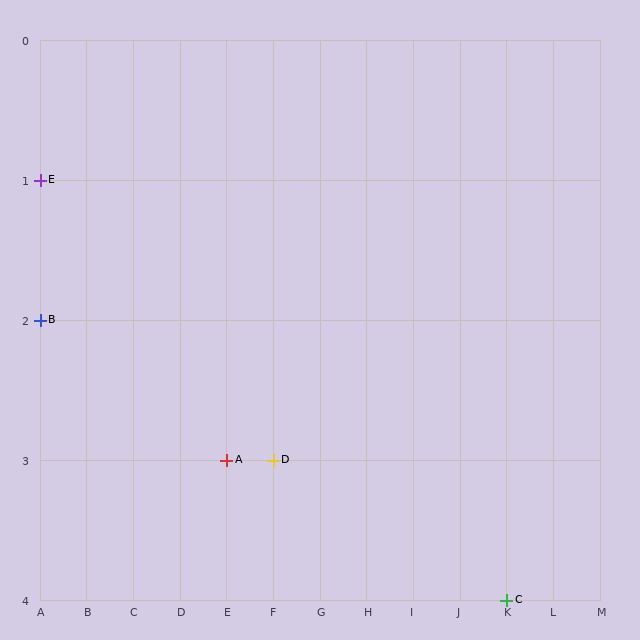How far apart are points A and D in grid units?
Points A and D are 1 column apart.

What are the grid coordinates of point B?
Point B is at grid coordinates (A, 2).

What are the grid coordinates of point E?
Point E is at grid coordinates (A, 1).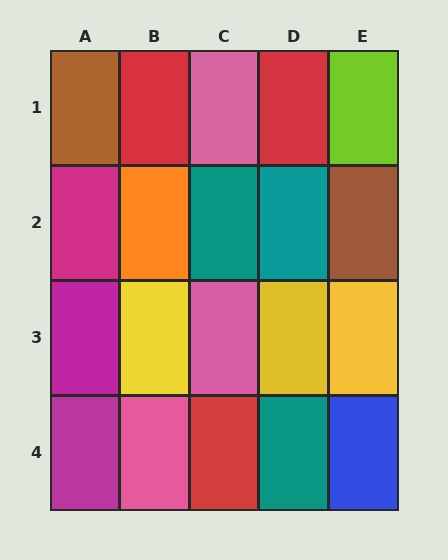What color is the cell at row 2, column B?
Orange.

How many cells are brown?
2 cells are brown.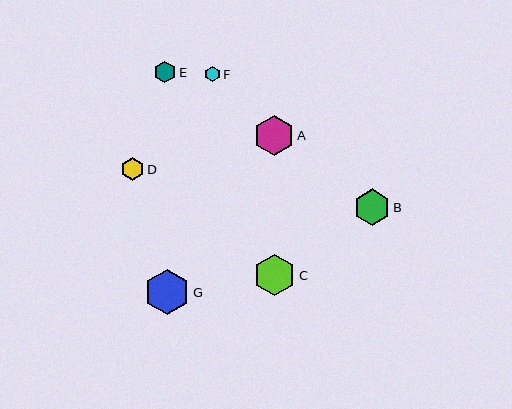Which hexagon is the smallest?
Hexagon F is the smallest with a size of approximately 15 pixels.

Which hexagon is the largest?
Hexagon G is the largest with a size of approximately 45 pixels.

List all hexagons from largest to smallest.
From largest to smallest: G, C, A, B, D, E, F.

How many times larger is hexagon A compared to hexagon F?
Hexagon A is approximately 2.6 times the size of hexagon F.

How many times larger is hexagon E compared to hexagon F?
Hexagon E is approximately 1.4 times the size of hexagon F.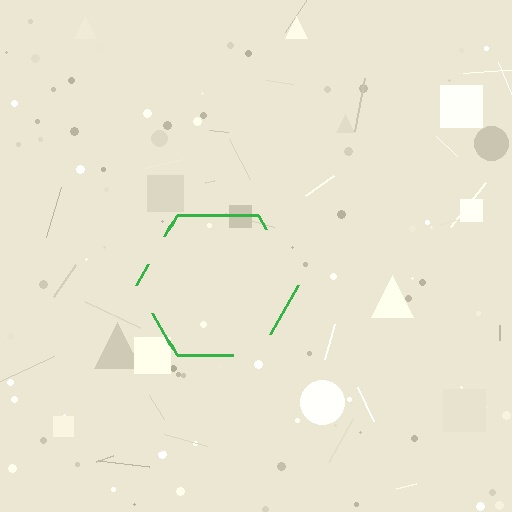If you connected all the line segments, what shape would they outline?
They would outline a hexagon.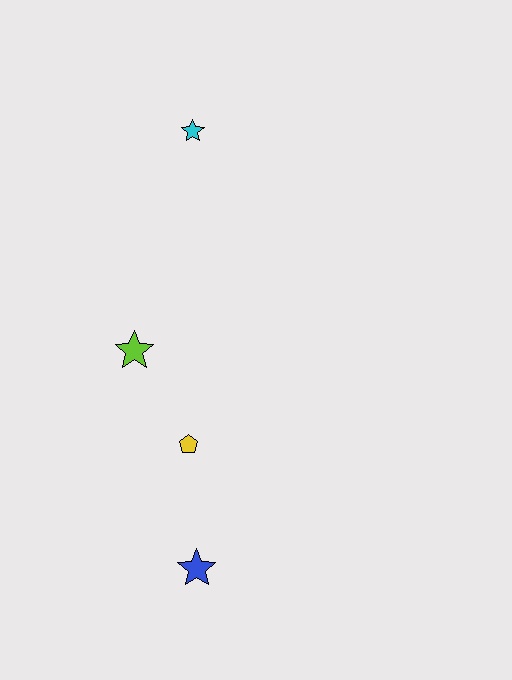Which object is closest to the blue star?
The yellow pentagon is closest to the blue star.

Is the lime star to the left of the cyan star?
Yes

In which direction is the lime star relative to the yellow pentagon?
The lime star is above the yellow pentagon.